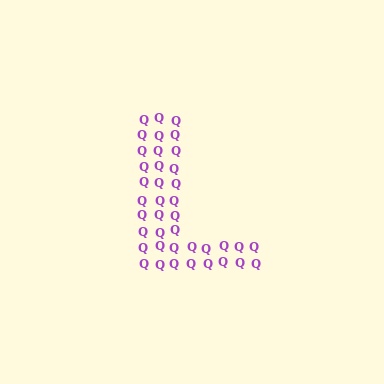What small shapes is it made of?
It is made of small letter Q's.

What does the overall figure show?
The overall figure shows the letter L.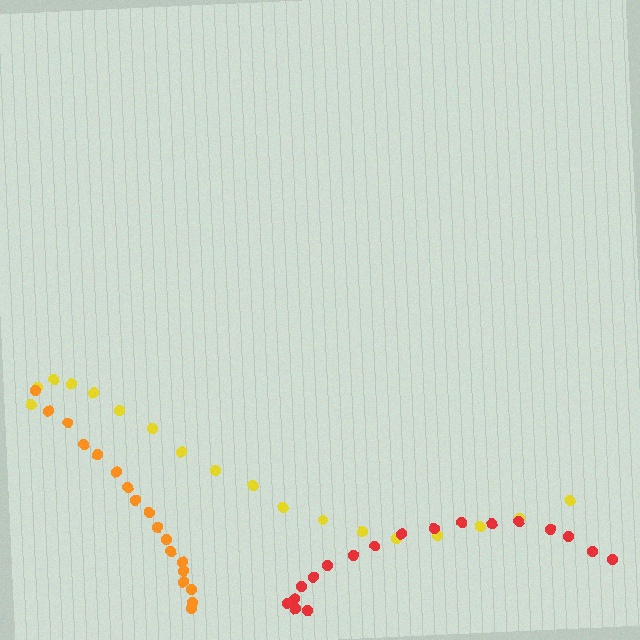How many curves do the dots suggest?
There are 3 distinct paths.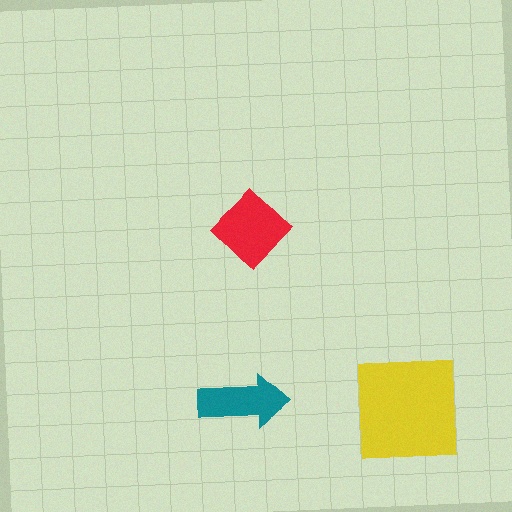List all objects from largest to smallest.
The yellow square, the red diamond, the teal arrow.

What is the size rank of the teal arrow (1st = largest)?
3rd.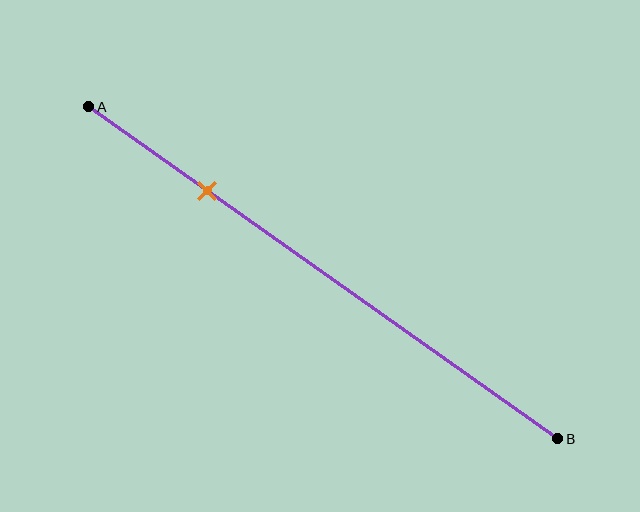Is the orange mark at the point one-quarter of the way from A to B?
Yes, the mark is approximately at the one-quarter point.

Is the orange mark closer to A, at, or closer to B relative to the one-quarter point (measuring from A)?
The orange mark is approximately at the one-quarter point of segment AB.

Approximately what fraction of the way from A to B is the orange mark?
The orange mark is approximately 25% of the way from A to B.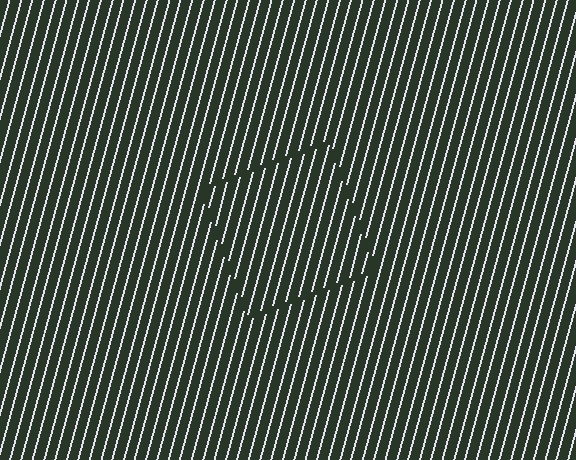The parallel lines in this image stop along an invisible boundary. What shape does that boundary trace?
An illusory square. The interior of the shape contains the same grating, shifted by half a period — the contour is defined by the phase discontinuity where line-ends from the inner and outer gratings abut.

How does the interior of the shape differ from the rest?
The interior of the shape contains the same grating, shifted by half a period — the contour is defined by the phase discontinuity where line-ends from the inner and outer gratings abut.